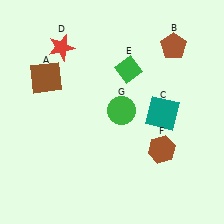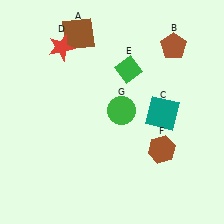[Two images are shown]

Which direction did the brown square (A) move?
The brown square (A) moved up.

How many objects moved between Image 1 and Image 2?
1 object moved between the two images.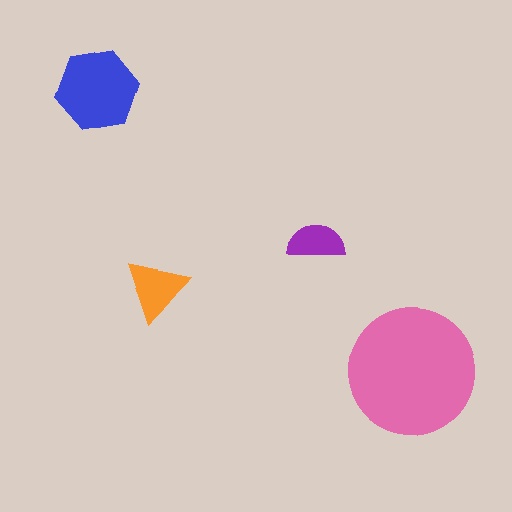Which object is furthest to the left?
The blue hexagon is leftmost.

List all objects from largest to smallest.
The pink circle, the blue hexagon, the orange triangle, the purple semicircle.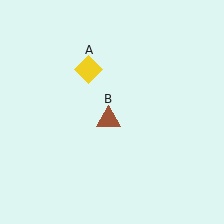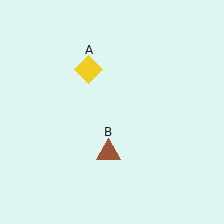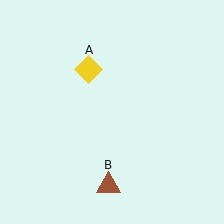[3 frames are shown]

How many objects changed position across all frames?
1 object changed position: brown triangle (object B).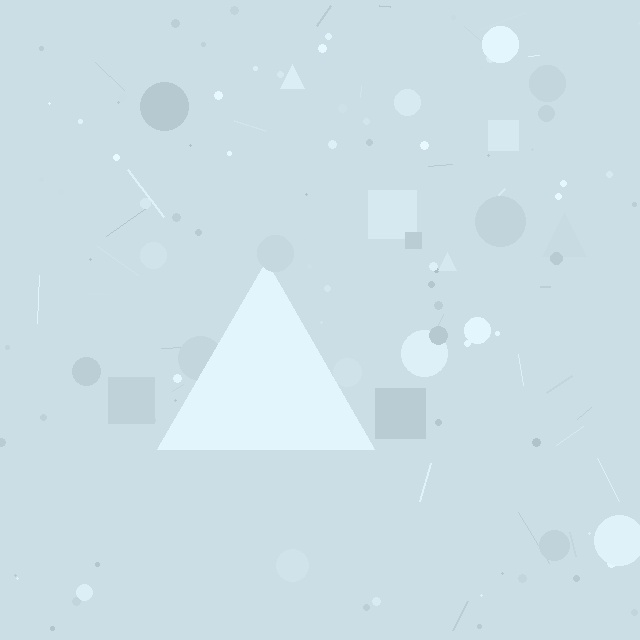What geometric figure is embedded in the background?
A triangle is embedded in the background.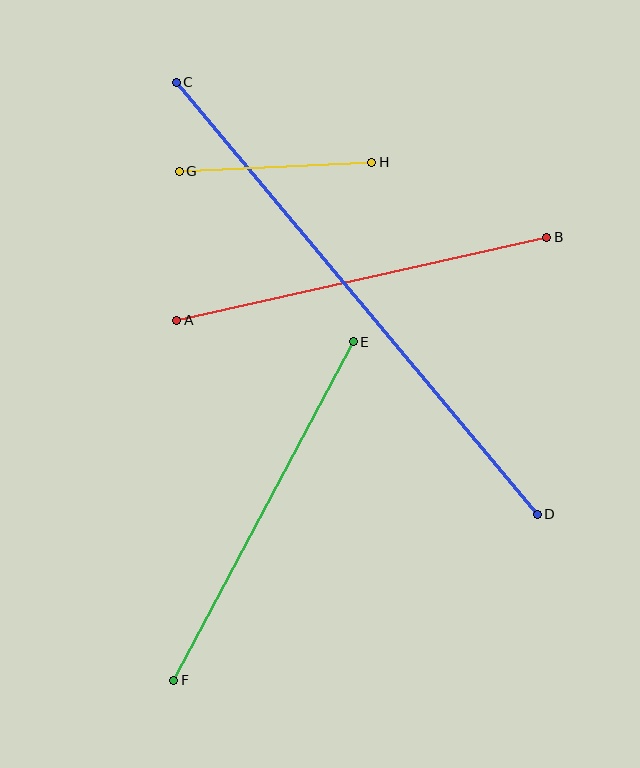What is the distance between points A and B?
The distance is approximately 379 pixels.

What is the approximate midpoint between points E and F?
The midpoint is at approximately (263, 511) pixels.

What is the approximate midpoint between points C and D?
The midpoint is at approximately (357, 298) pixels.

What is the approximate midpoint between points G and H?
The midpoint is at approximately (276, 167) pixels.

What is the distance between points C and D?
The distance is approximately 563 pixels.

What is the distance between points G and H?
The distance is approximately 193 pixels.